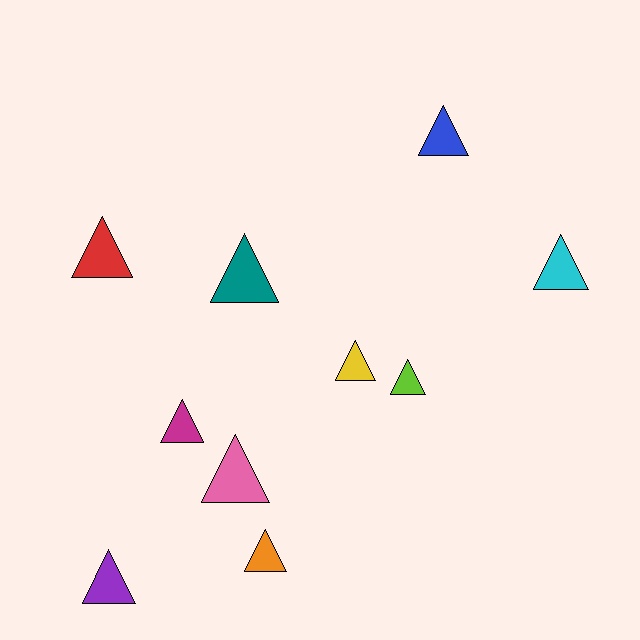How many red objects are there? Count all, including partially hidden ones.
There is 1 red object.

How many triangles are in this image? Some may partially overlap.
There are 10 triangles.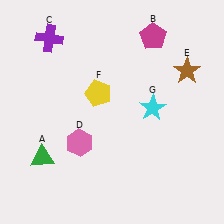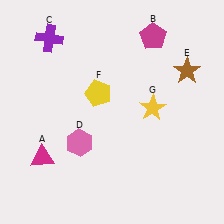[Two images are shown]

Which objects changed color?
A changed from green to magenta. G changed from cyan to yellow.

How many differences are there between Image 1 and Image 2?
There are 2 differences between the two images.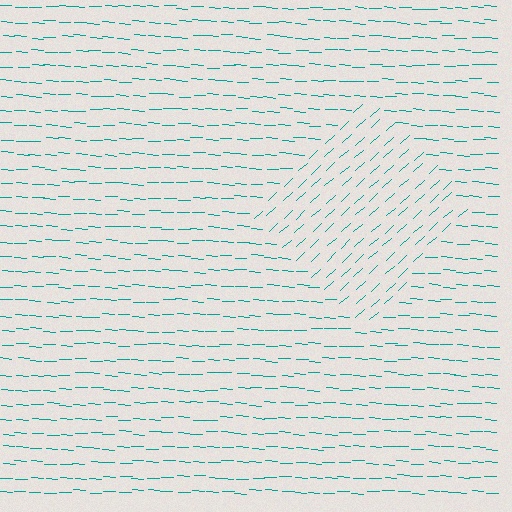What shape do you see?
I see a diamond.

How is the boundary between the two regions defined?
The boundary is defined purely by a change in line orientation (approximately 45 degrees difference). All lines are the same color and thickness.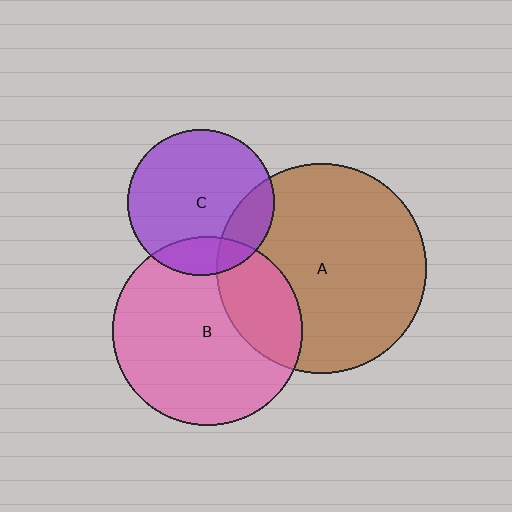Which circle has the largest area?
Circle A (brown).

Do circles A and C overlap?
Yes.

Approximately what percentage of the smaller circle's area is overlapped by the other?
Approximately 20%.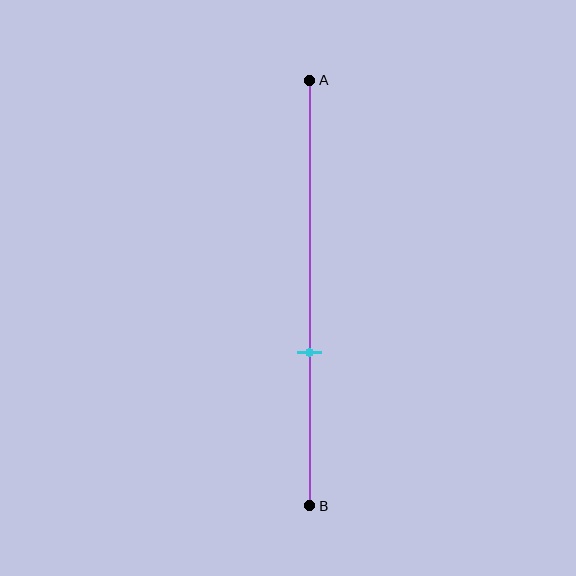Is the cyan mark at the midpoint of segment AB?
No, the mark is at about 65% from A, not at the 50% midpoint.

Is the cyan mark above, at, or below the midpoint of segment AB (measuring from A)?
The cyan mark is below the midpoint of segment AB.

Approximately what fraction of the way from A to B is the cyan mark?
The cyan mark is approximately 65% of the way from A to B.